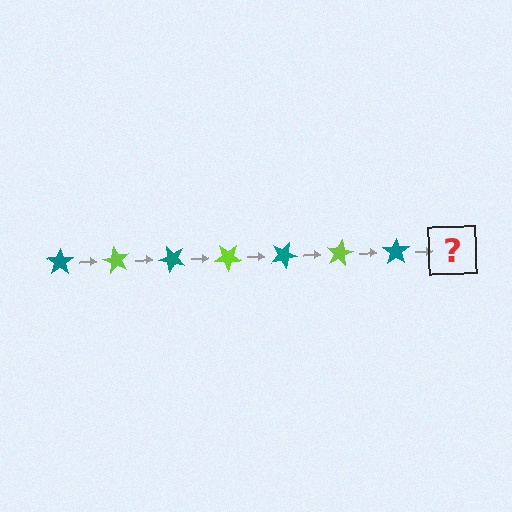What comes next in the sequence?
The next element should be a lime star, rotated 420 degrees from the start.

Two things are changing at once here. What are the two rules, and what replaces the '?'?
The two rules are that it rotates 60 degrees each step and the color cycles through teal and lime. The '?' should be a lime star, rotated 420 degrees from the start.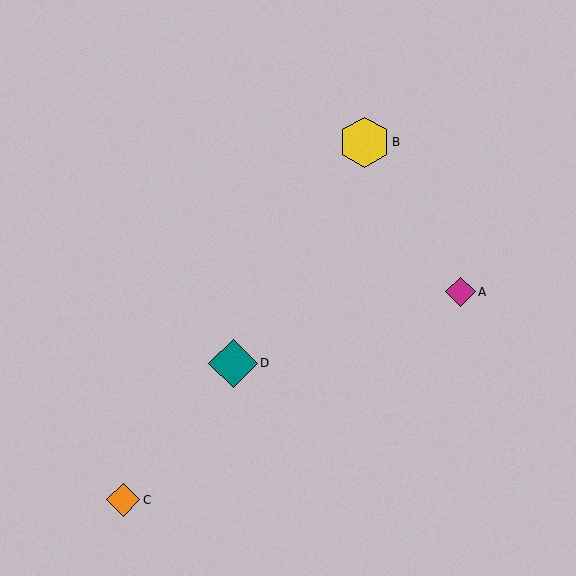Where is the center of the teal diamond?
The center of the teal diamond is at (233, 363).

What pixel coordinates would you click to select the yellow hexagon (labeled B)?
Click at (364, 142) to select the yellow hexagon B.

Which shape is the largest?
The yellow hexagon (labeled B) is the largest.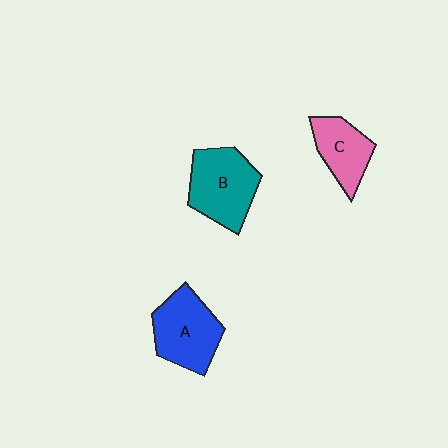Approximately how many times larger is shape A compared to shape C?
Approximately 1.4 times.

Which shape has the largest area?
Shape B (teal).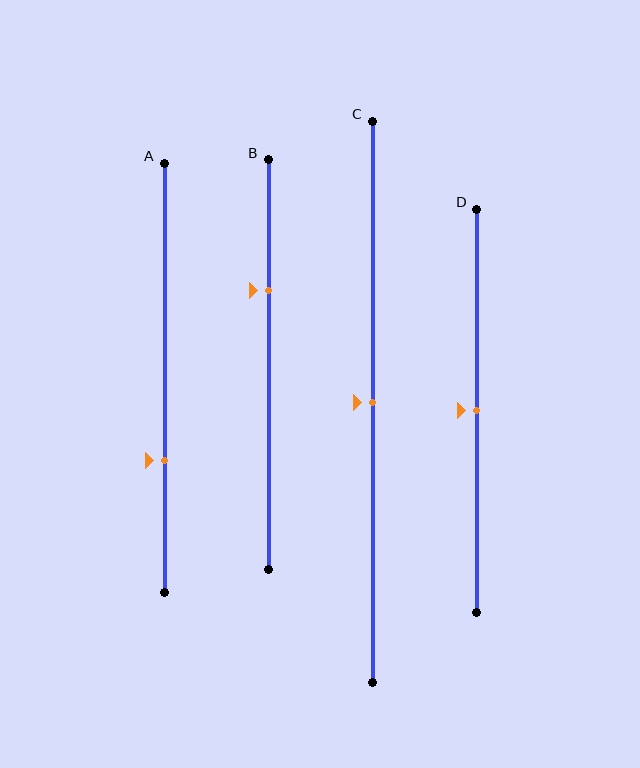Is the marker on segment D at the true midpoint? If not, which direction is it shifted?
Yes, the marker on segment D is at the true midpoint.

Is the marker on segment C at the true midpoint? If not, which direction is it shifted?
Yes, the marker on segment C is at the true midpoint.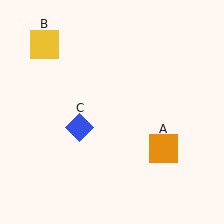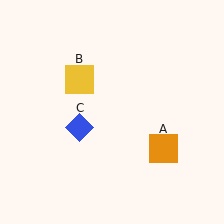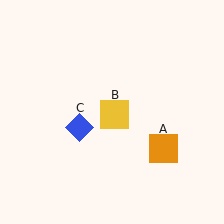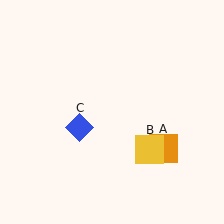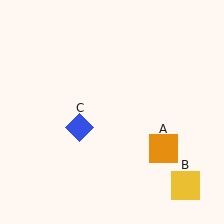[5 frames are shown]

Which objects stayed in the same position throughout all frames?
Orange square (object A) and blue diamond (object C) remained stationary.